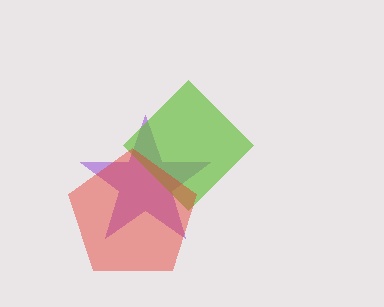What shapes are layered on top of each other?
The layered shapes are: a purple star, a lime diamond, a red pentagon.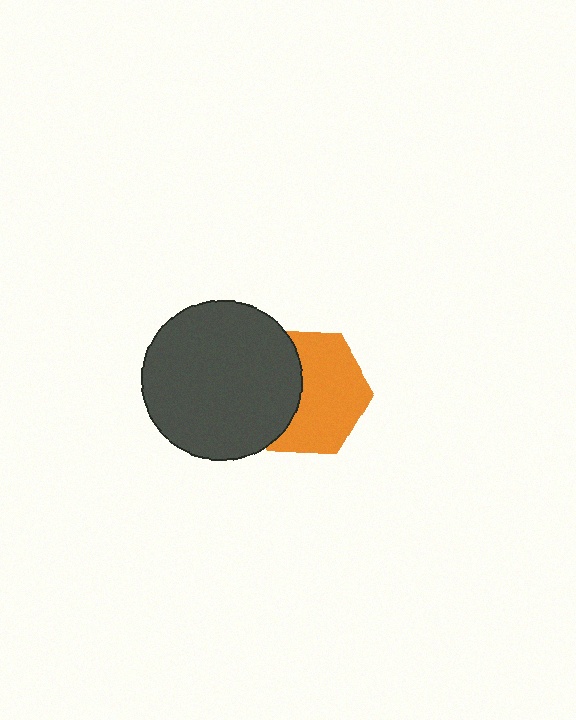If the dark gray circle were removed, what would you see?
You would see the complete orange hexagon.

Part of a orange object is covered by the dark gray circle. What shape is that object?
It is a hexagon.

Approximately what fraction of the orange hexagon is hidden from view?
Roughly 40% of the orange hexagon is hidden behind the dark gray circle.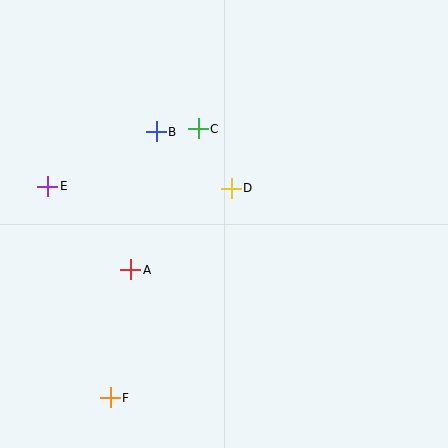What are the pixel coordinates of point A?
Point A is at (131, 270).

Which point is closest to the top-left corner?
Point E is closest to the top-left corner.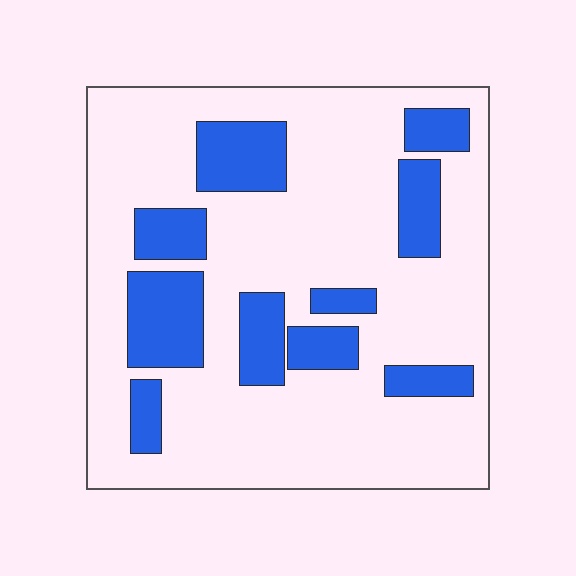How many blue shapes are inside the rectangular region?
10.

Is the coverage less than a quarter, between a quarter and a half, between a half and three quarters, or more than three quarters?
Less than a quarter.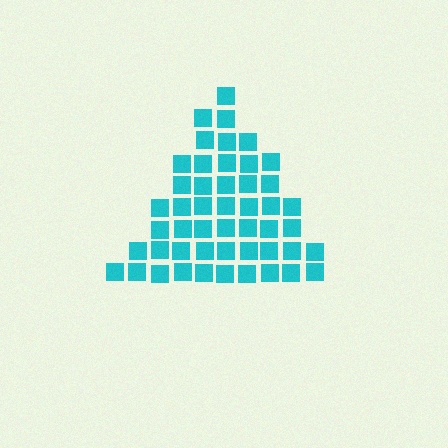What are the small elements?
The small elements are squares.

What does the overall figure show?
The overall figure shows a triangle.